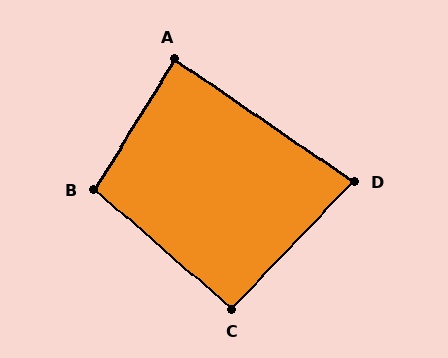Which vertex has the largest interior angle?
B, at approximately 100 degrees.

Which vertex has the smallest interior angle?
D, at approximately 80 degrees.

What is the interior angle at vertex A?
Approximately 87 degrees (approximately right).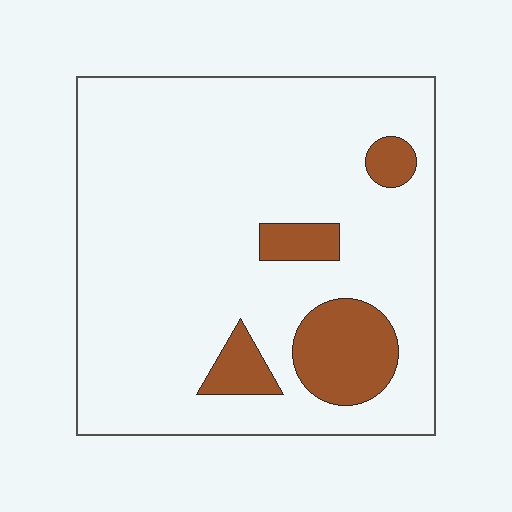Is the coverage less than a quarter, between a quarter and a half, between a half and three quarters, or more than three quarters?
Less than a quarter.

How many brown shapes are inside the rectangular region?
4.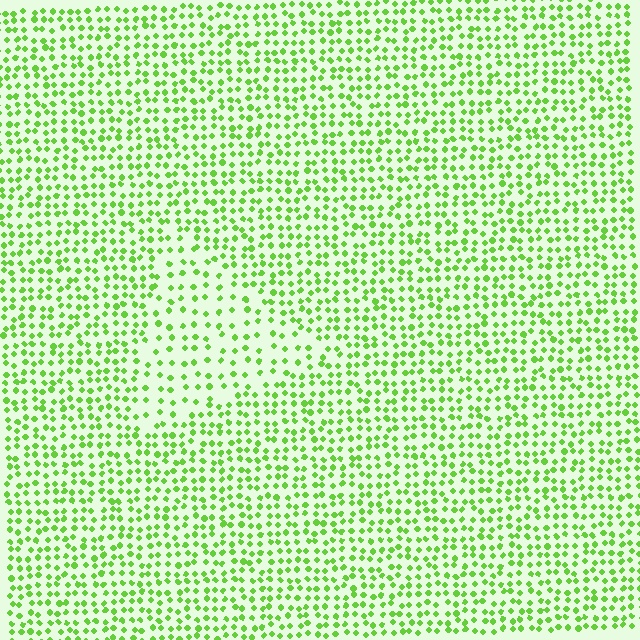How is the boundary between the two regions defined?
The boundary is defined by a change in element density (approximately 1.9x ratio). All elements are the same color, size, and shape.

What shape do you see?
I see a triangle.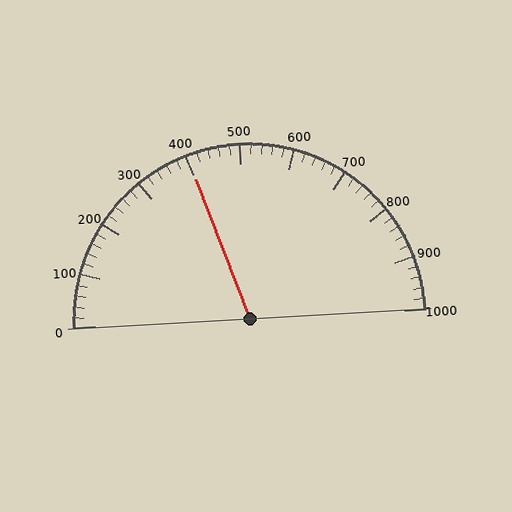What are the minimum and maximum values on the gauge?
The gauge ranges from 0 to 1000.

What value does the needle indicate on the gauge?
The needle indicates approximately 400.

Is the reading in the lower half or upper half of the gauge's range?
The reading is in the lower half of the range (0 to 1000).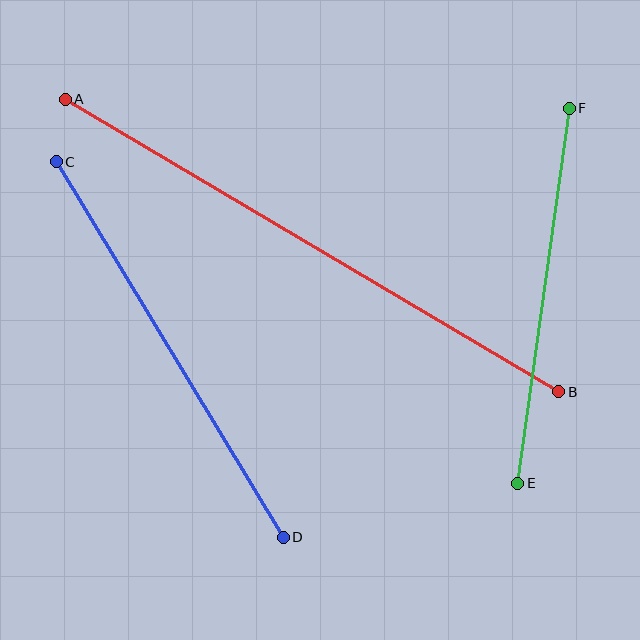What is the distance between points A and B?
The distance is approximately 574 pixels.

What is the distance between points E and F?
The distance is approximately 378 pixels.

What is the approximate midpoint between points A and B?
The midpoint is at approximately (312, 245) pixels.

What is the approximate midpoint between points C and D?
The midpoint is at approximately (170, 349) pixels.